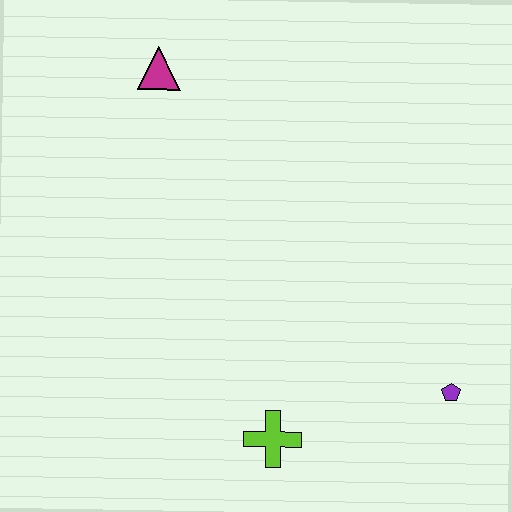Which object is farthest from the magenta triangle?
The purple pentagon is farthest from the magenta triangle.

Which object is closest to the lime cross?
The purple pentagon is closest to the lime cross.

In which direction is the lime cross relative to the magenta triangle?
The lime cross is below the magenta triangle.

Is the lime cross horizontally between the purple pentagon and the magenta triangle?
Yes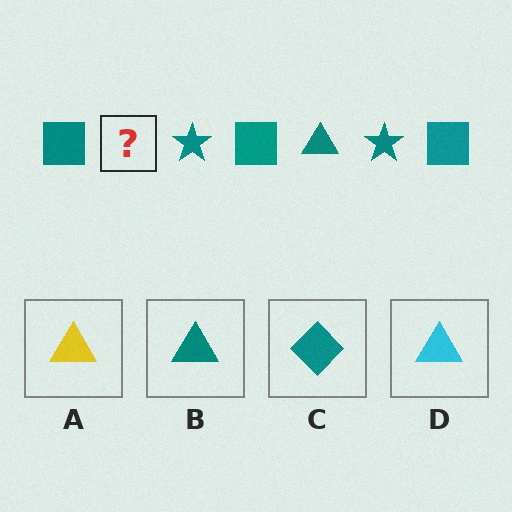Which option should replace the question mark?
Option B.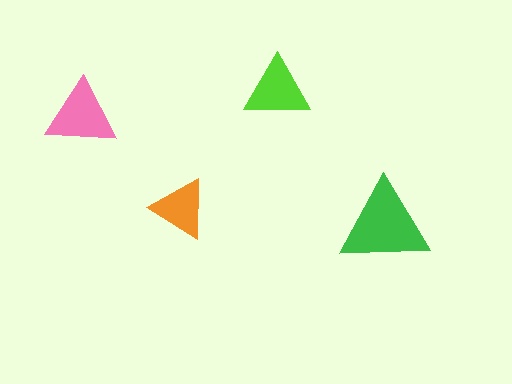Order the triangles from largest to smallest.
the green one, the pink one, the lime one, the orange one.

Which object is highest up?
The lime triangle is topmost.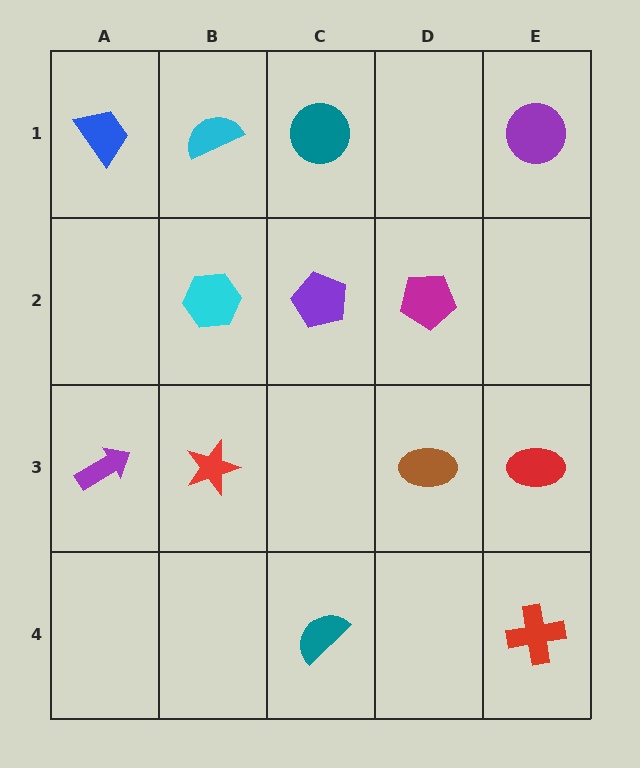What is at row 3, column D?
A brown ellipse.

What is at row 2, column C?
A purple pentagon.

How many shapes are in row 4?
2 shapes.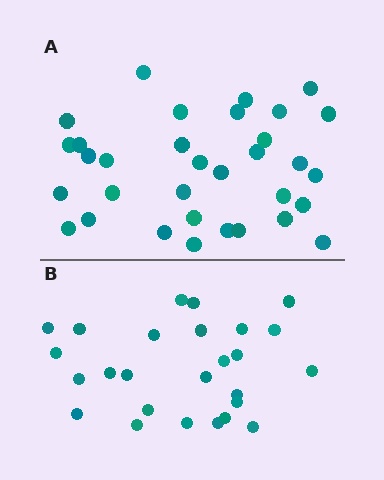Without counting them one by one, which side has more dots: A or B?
Region A (the top region) has more dots.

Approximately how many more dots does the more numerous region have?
Region A has roughly 8 or so more dots than region B.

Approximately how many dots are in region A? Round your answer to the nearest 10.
About 30 dots. (The exact count is 33, which rounds to 30.)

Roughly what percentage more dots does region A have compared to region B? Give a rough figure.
About 25% more.